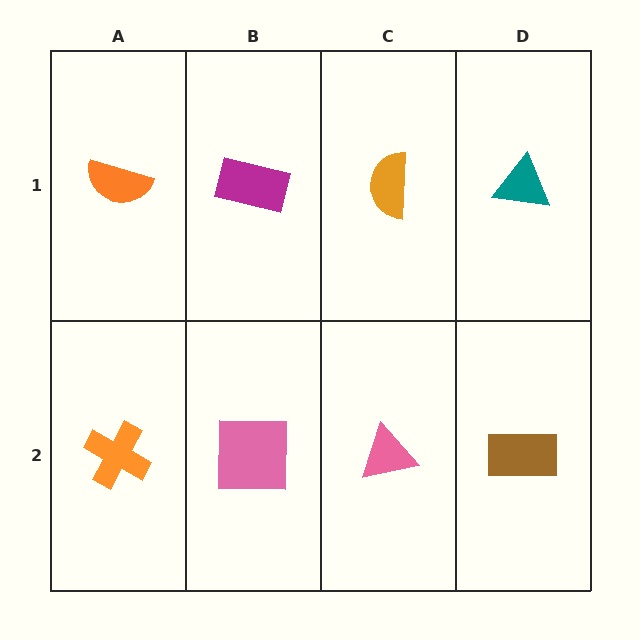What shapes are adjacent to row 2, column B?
A magenta rectangle (row 1, column B), an orange cross (row 2, column A), a pink triangle (row 2, column C).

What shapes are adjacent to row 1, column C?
A pink triangle (row 2, column C), a magenta rectangle (row 1, column B), a teal triangle (row 1, column D).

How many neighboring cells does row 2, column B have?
3.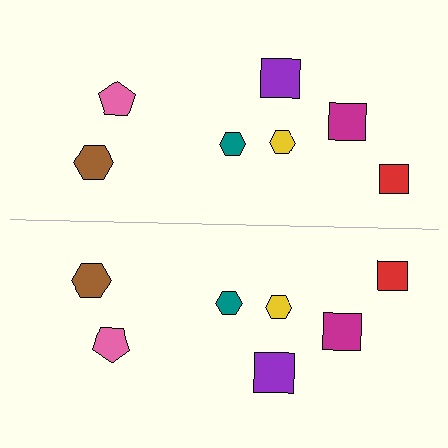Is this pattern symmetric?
Yes, this pattern has bilateral (reflection) symmetry.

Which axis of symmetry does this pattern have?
The pattern has a horizontal axis of symmetry running through the center of the image.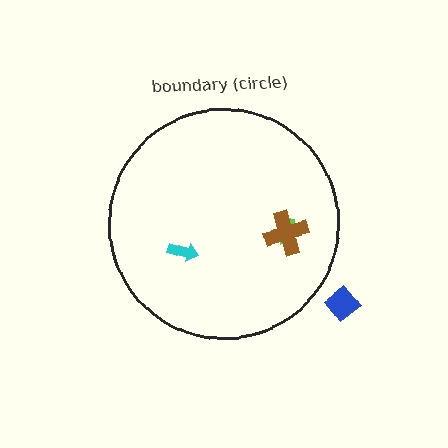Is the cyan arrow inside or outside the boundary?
Inside.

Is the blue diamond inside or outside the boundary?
Outside.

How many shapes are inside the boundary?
3 inside, 1 outside.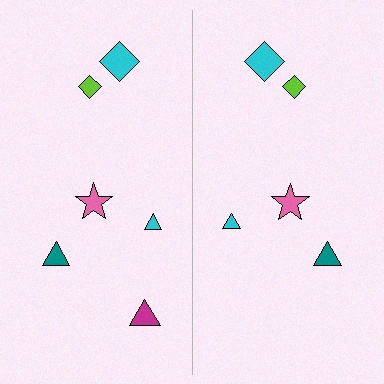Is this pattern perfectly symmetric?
No, the pattern is not perfectly symmetric. A magenta triangle is missing from the right side.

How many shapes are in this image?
There are 11 shapes in this image.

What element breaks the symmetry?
A magenta triangle is missing from the right side.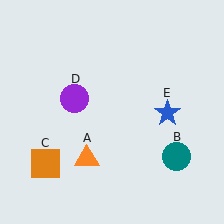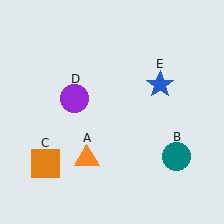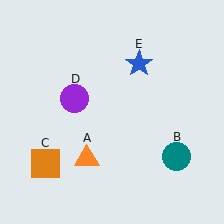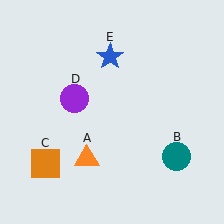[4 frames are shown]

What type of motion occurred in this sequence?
The blue star (object E) rotated counterclockwise around the center of the scene.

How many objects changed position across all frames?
1 object changed position: blue star (object E).